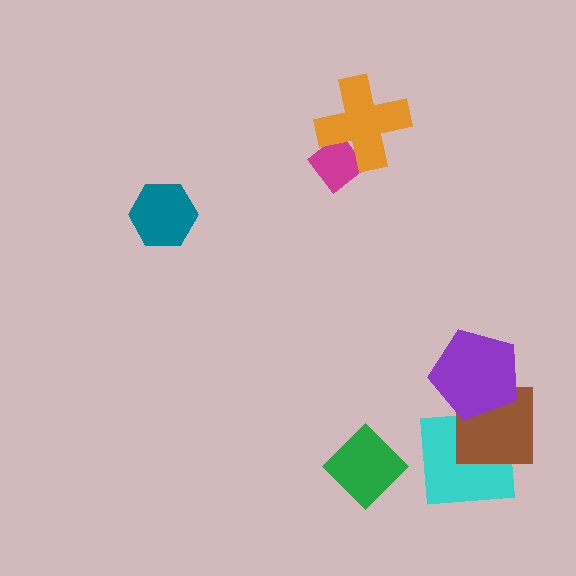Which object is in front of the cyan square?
The brown square is in front of the cyan square.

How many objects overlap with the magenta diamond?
1 object overlaps with the magenta diamond.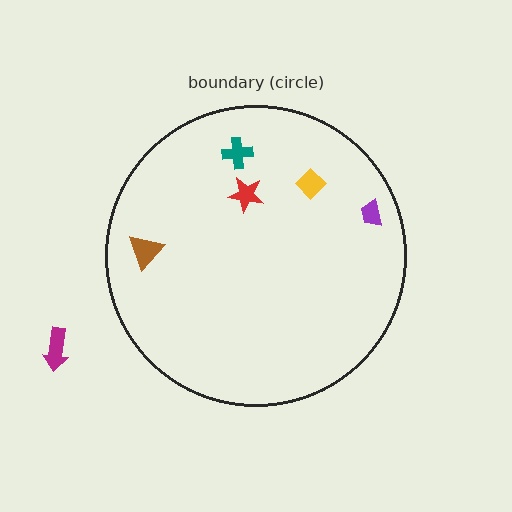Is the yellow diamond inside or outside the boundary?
Inside.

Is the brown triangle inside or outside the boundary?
Inside.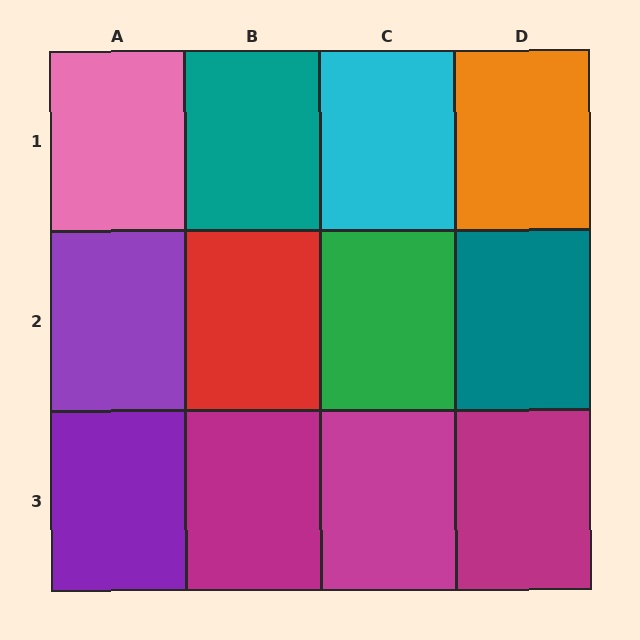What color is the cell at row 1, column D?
Orange.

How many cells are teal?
2 cells are teal.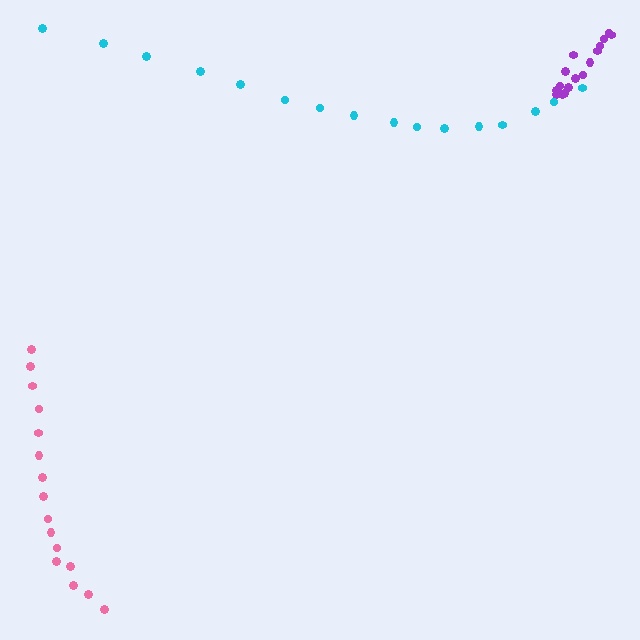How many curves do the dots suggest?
There are 3 distinct paths.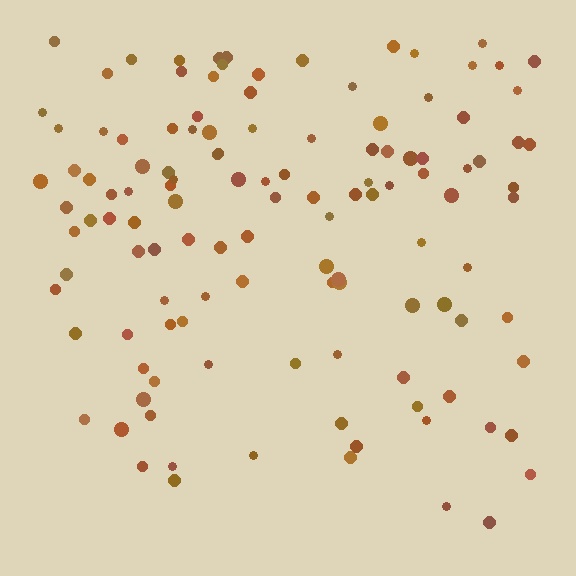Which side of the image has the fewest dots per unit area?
The bottom.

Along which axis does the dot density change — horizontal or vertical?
Vertical.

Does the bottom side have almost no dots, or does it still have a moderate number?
Still a moderate number, just noticeably fewer than the top.